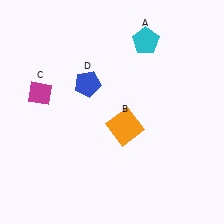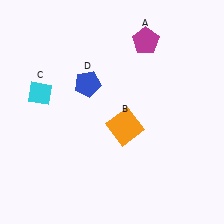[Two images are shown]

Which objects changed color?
A changed from cyan to magenta. C changed from magenta to cyan.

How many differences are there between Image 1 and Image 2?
There are 2 differences between the two images.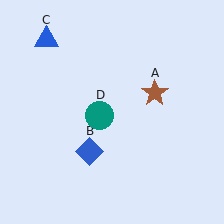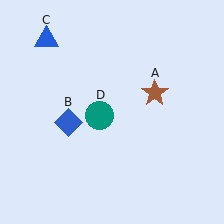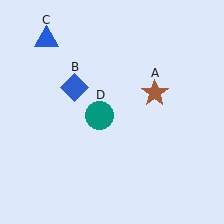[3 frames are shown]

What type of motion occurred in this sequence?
The blue diamond (object B) rotated clockwise around the center of the scene.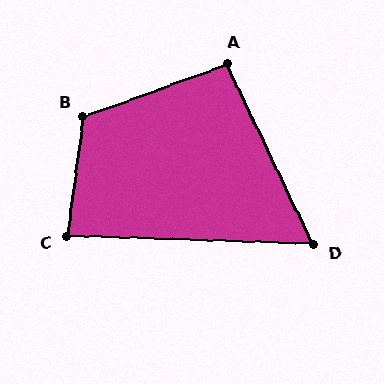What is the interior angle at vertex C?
Approximately 84 degrees (acute).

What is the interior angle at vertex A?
Approximately 96 degrees (obtuse).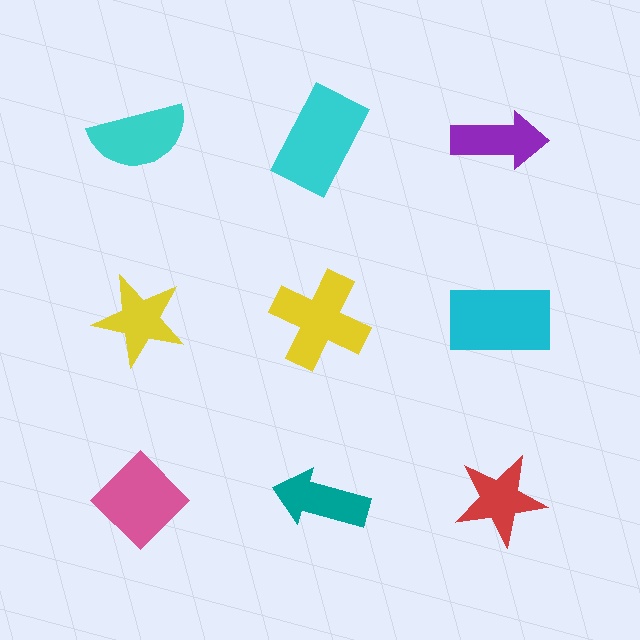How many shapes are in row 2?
3 shapes.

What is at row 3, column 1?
A pink diamond.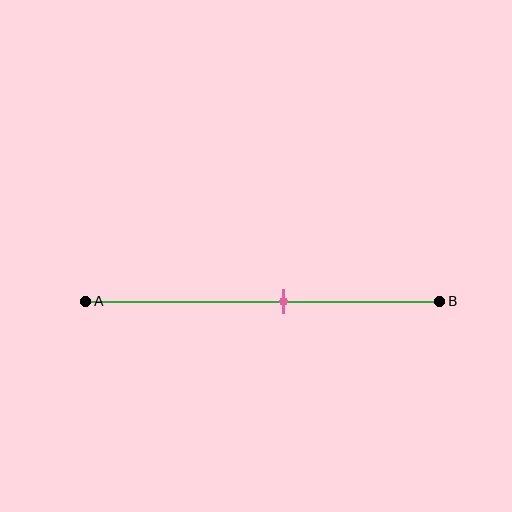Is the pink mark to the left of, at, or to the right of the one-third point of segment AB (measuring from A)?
The pink mark is to the right of the one-third point of segment AB.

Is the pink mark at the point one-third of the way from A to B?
No, the mark is at about 55% from A, not at the 33% one-third point.